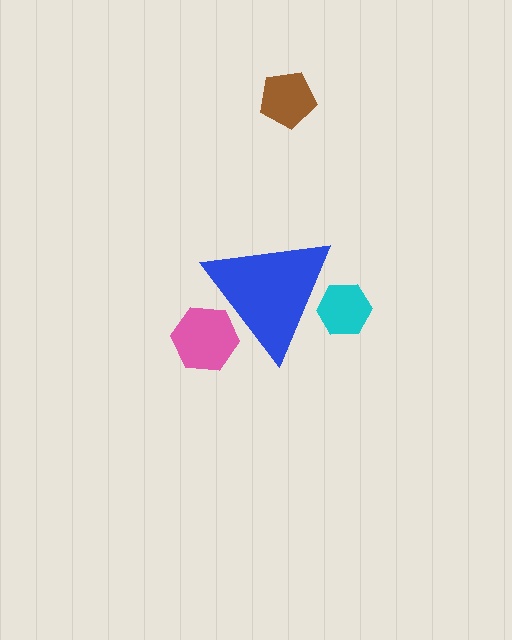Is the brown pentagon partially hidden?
No, the brown pentagon is fully visible.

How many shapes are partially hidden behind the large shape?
2 shapes are partially hidden.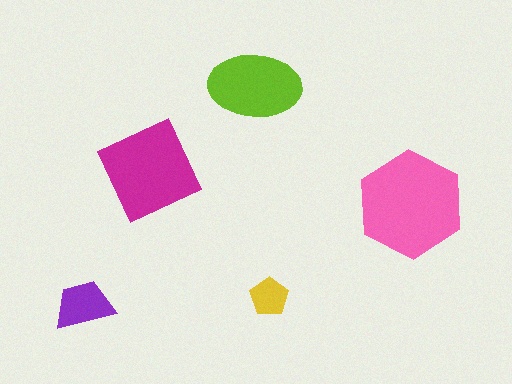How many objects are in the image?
There are 5 objects in the image.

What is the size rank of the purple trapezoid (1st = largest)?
4th.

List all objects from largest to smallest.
The pink hexagon, the magenta square, the lime ellipse, the purple trapezoid, the yellow pentagon.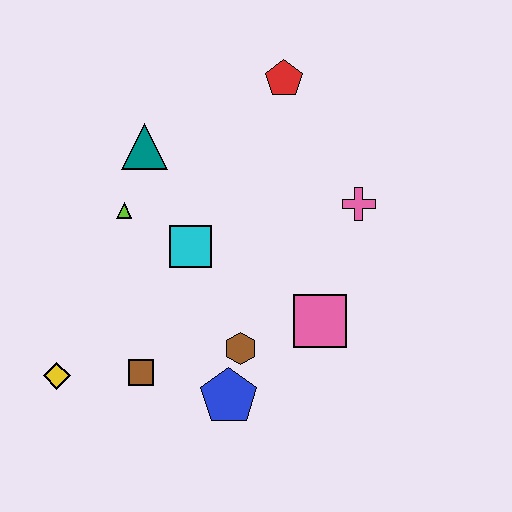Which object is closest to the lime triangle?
The teal triangle is closest to the lime triangle.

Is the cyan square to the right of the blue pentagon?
No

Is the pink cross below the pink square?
No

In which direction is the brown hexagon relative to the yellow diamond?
The brown hexagon is to the right of the yellow diamond.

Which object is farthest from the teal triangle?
The blue pentagon is farthest from the teal triangle.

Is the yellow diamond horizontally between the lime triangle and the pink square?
No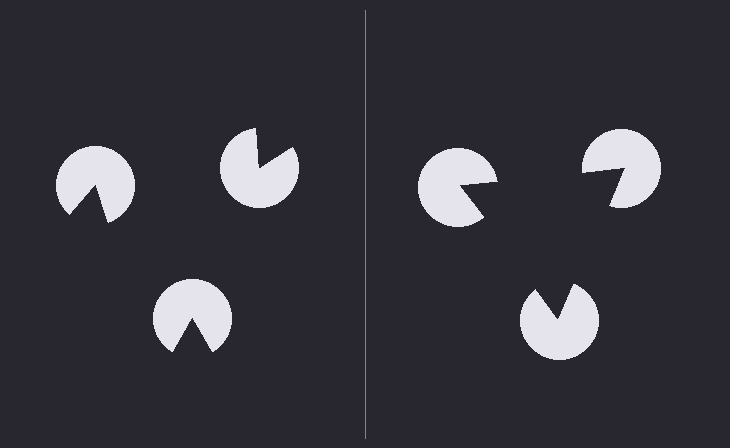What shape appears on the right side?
An illusory triangle.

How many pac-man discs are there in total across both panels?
6 — 3 on each side.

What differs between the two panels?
The pac-man discs are positioned identically on both sides; only the wedge orientations differ. On the right they align to a triangle; on the left they are misaligned.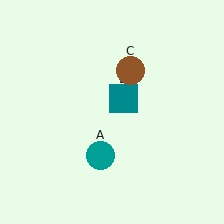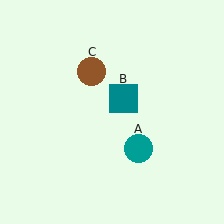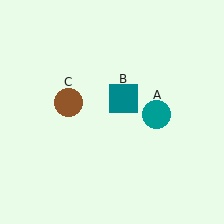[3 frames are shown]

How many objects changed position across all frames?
2 objects changed position: teal circle (object A), brown circle (object C).